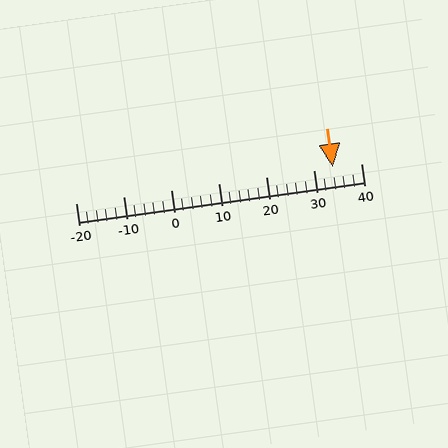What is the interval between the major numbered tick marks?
The major tick marks are spaced 10 units apart.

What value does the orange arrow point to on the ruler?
The orange arrow points to approximately 34.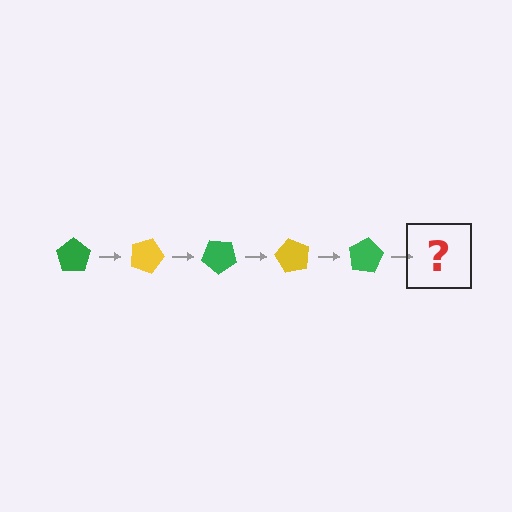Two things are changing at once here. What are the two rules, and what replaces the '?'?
The two rules are that it rotates 20 degrees each step and the color cycles through green and yellow. The '?' should be a yellow pentagon, rotated 100 degrees from the start.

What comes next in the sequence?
The next element should be a yellow pentagon, rotated 100 degrees from the start.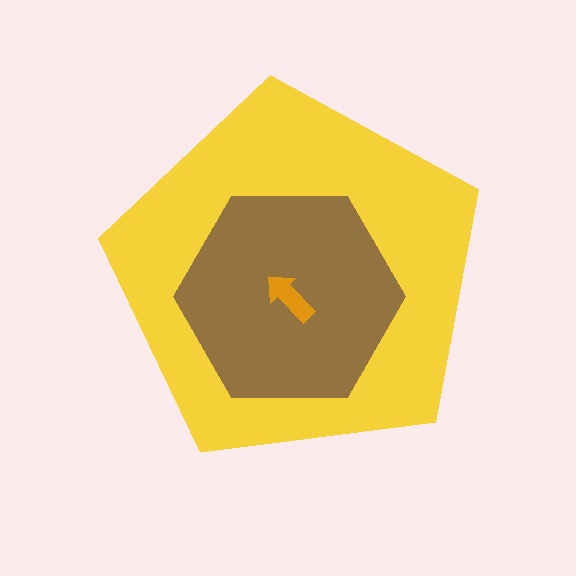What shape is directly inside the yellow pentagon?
The brown hexagon.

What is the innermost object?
The orange arrow.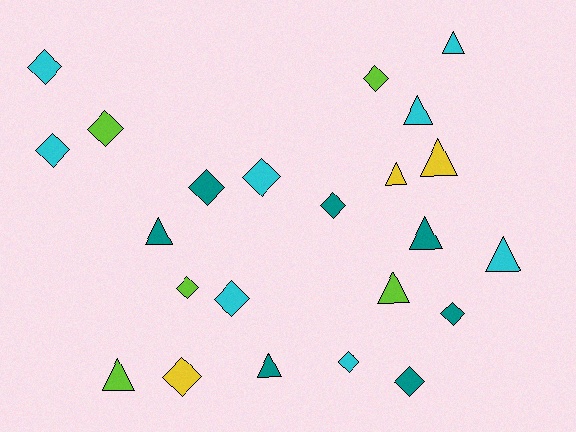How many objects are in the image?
There are 23 objects.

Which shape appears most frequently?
Diamond, with 13 objects.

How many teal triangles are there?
There are 3 teal triangles.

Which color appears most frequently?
Cyan, with 8 objects.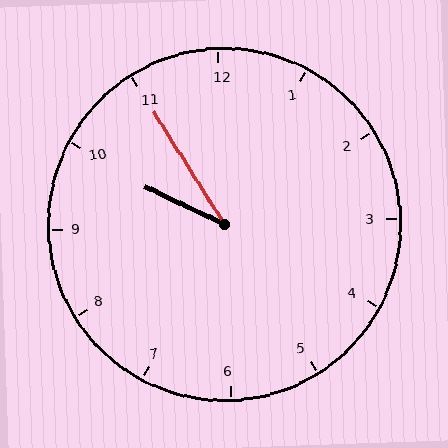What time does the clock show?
9:55.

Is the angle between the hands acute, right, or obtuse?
It is acute.